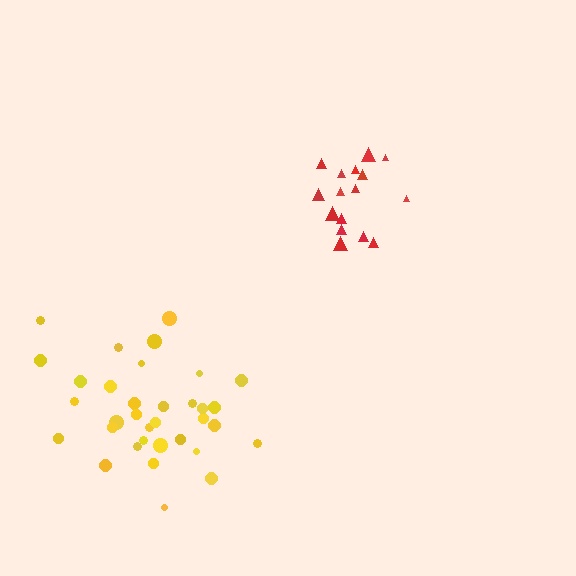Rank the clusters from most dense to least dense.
red, yellow.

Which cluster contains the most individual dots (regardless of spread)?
Yellow (35).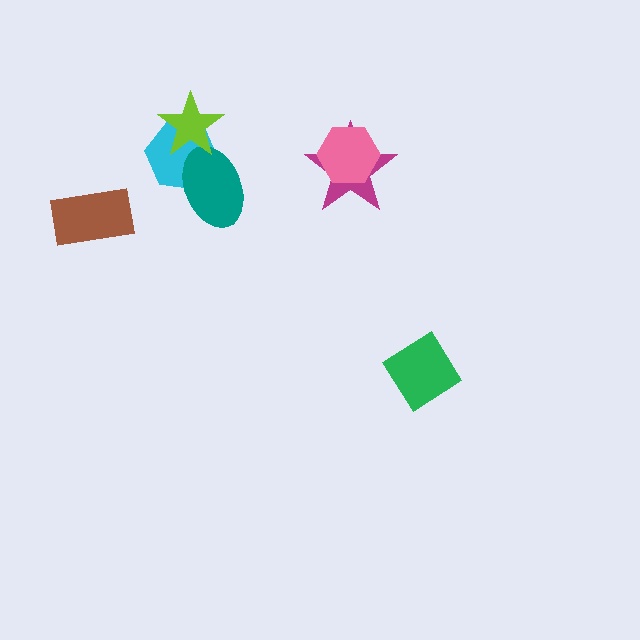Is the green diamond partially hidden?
No, no other shape covers it.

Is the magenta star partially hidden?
Yes, it is partially covered by another shape.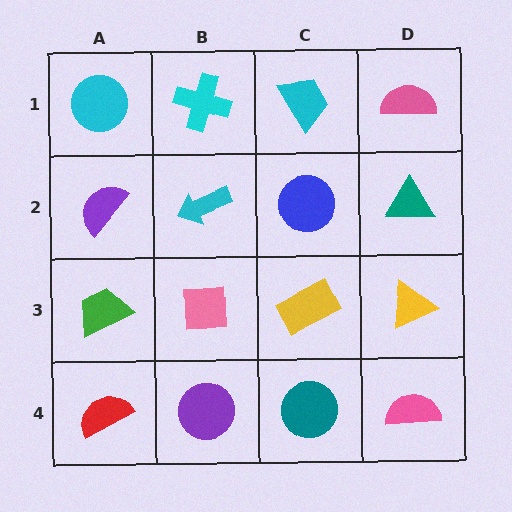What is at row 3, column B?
A pink square.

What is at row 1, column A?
A cyan circle.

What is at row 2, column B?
A cyan arrow.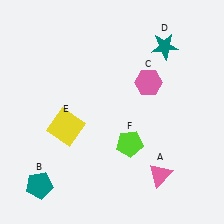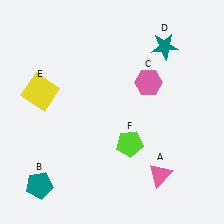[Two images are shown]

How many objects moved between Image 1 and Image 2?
1 object moved between the two images.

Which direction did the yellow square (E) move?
The yellow square (E) moved up.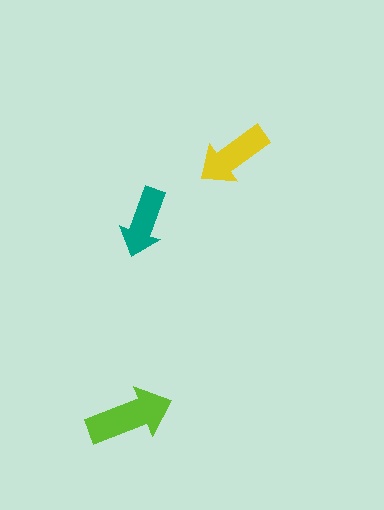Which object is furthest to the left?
The lime arrow is leftmost.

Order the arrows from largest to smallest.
the lime one, the yellow one, the teal one.